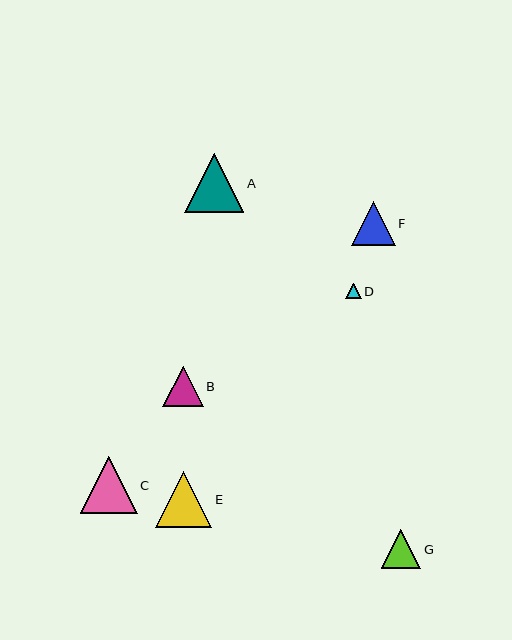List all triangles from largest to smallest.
From largest to smallest: A, C, E, F, B, G, D.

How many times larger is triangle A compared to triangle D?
Triangle A is approximately 3.8 times the size of triangle D.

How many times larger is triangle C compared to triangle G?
Triangle C is approximately 1.4 times the size of triangle G.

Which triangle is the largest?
Triangle A is the largest with a size of approximately 59 pixels.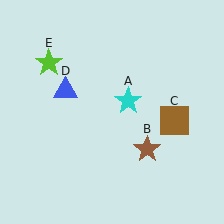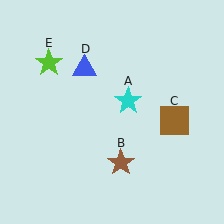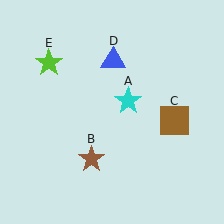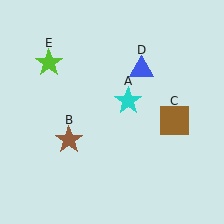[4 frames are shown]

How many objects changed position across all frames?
2 objects changed position: brown star (object B), blue triangle (object D).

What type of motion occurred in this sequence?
The brown star (object B), blue triangle (object D) rotated clockwise around the center of the scene.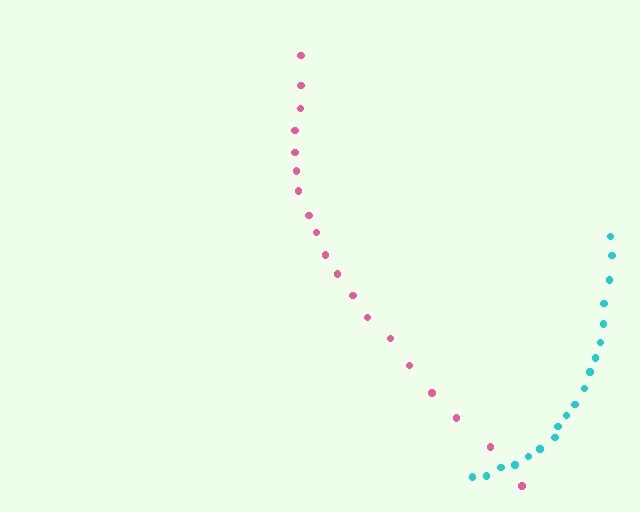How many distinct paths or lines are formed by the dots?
There are 2 distinct paths.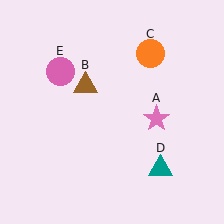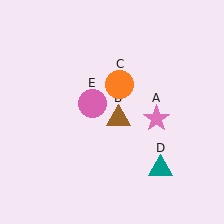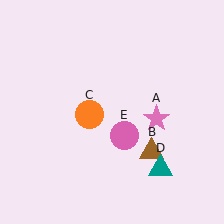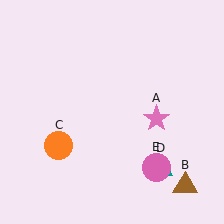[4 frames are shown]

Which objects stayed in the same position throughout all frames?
Pink star (object A) and teal triangle (object D) remained stationary.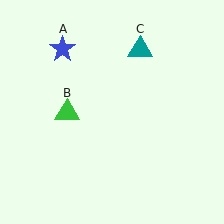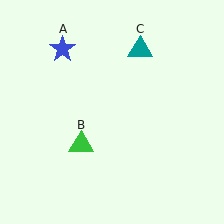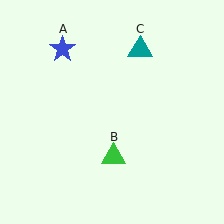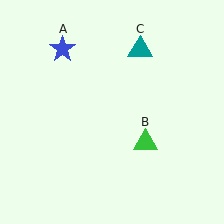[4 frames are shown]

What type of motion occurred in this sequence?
The green triangle (object B) rotated counterclockwise around the center of the scene.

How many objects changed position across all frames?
1 object changed position: green triangle (object B).